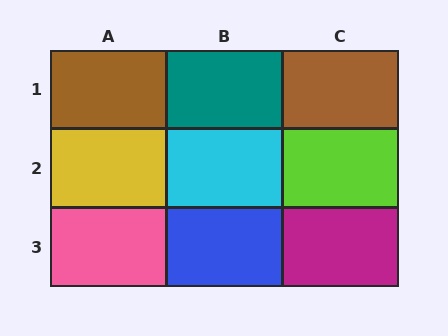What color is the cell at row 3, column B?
Blue.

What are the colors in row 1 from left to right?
Brown, teal, brown.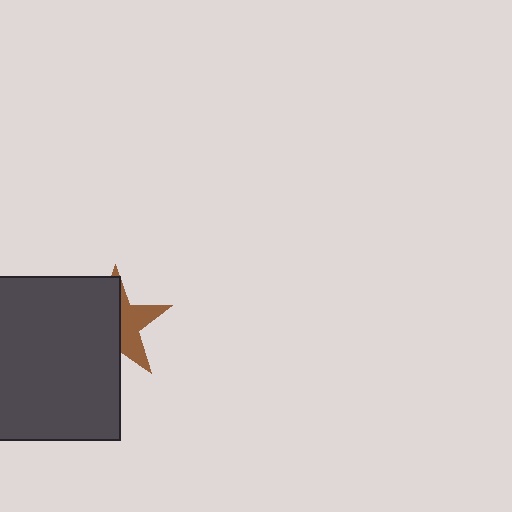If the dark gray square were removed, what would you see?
You would see the complete brown star.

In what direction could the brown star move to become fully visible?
The brown star could move right. That would shift it out from behind the dark gray square entirely.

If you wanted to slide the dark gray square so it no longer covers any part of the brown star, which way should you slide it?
Slide it left — that is the most direct way to separate the two shapes.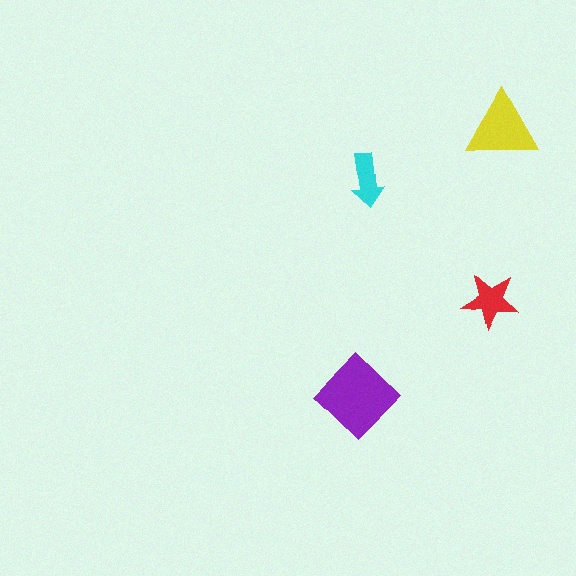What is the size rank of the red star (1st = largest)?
3rd.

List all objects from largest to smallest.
The purple diamond, the yellow triangle, the red star, the cyan arrow.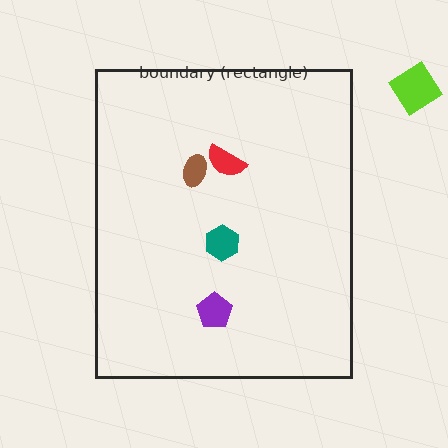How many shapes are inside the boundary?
4 inside, 1 outside.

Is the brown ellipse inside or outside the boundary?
Inside.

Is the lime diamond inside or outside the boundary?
Outside.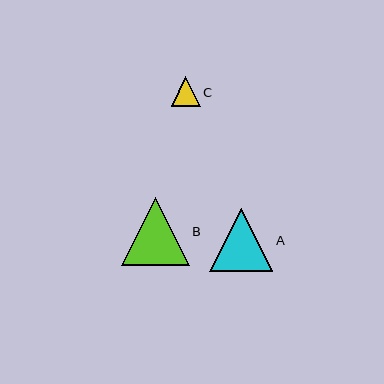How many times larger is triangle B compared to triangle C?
Triangle B is approximately 2.3 times the size of triangle C.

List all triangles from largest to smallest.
From largest to smallest: B, A, C.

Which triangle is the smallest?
Triangle C is the smallest with a size of approximately 29 pixels.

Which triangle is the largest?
Triangle B is the largest with a size of approximately 68 pixels.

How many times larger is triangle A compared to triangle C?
Triangle A is approximately 2.2 times the size of triangle C.